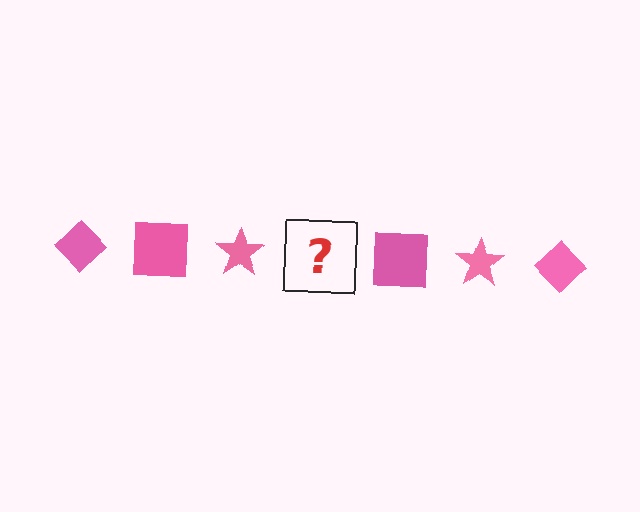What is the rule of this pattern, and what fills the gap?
The rule is that the pattern cycles through diamond, square, star shapes in pink. The gap should be filled with a pink diamond.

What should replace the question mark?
The question mark should be replaced with a pink diamond.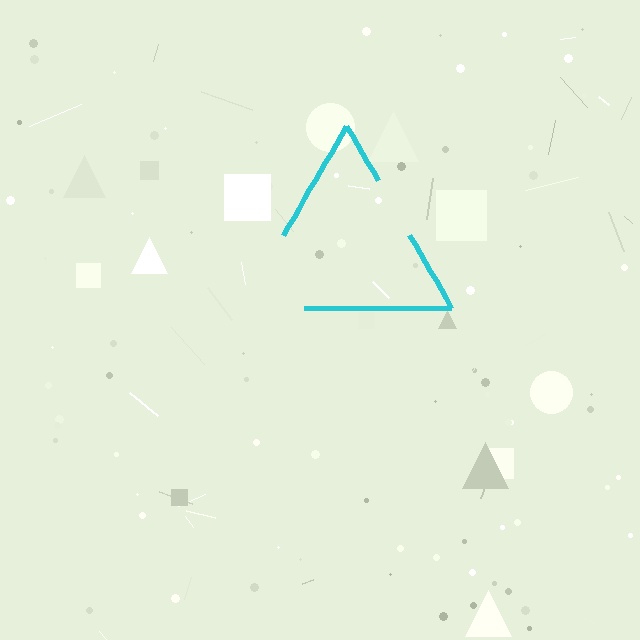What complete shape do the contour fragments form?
The contour fragments form a triangle.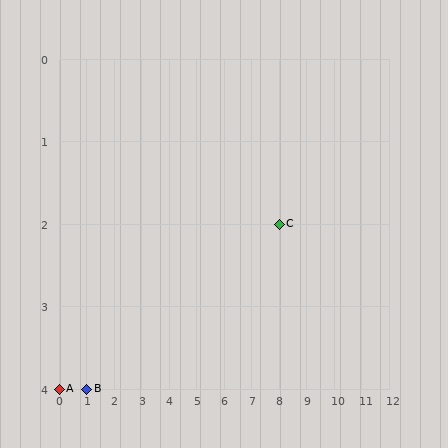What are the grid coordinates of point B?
Point B is at grid coordinates (1, 4).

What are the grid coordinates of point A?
Point A is at grid coordinates (0, 4).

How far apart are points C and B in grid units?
Points C and B are 7 columns and 2 rows apart (about 7.3 grid units diagonally).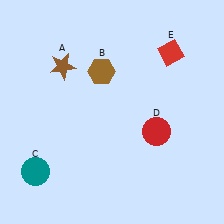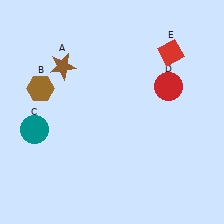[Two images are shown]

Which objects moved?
The objects that moved are: the brown hexagon (B), the teal circle (C), the red circle (D).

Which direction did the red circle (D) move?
The red circle (D) moved up.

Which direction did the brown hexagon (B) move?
The brown hexagon (B) moved left.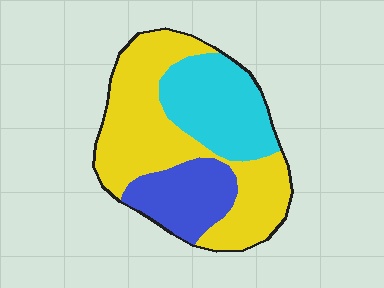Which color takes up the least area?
Blue, at roughly 20%.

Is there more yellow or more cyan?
Yellow.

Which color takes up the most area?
Yellow, at roughly 50%.